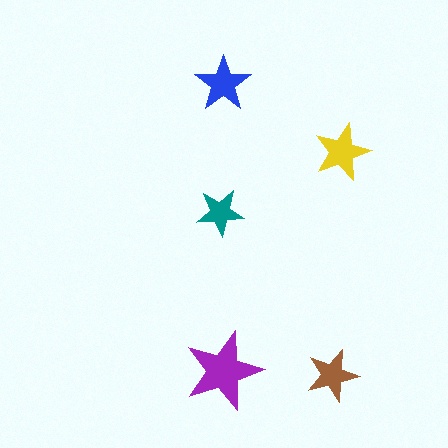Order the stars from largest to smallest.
the purple one, the yellow one, the blue one, the brown one, the teal one.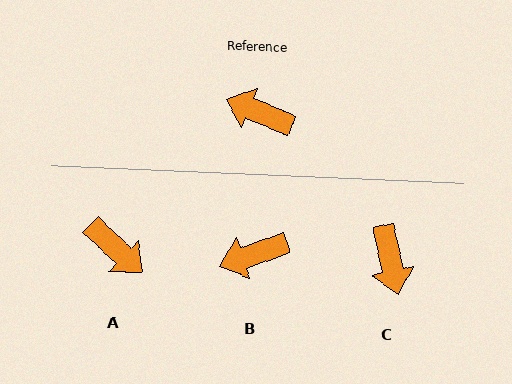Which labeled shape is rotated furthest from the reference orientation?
A, about 159 degrees away.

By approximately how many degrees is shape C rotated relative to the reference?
Approximately 125 degrees counter-clockwise.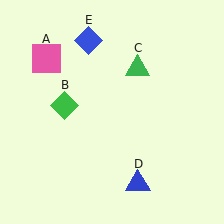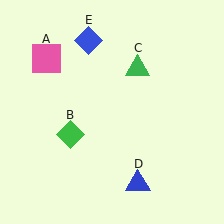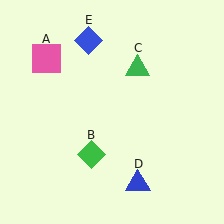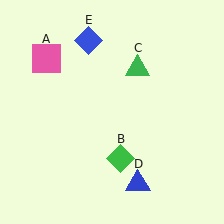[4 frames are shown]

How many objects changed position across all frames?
1 object changed position: green diamond (object B).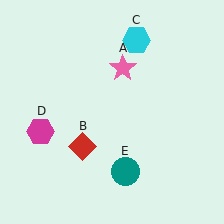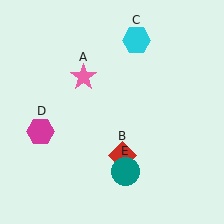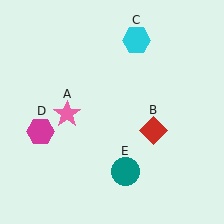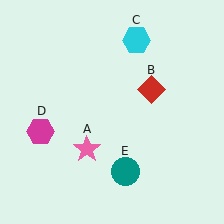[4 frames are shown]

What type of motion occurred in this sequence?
The pink star (object A), red diamond (object B) rotated counterclockwise around the center of the scene.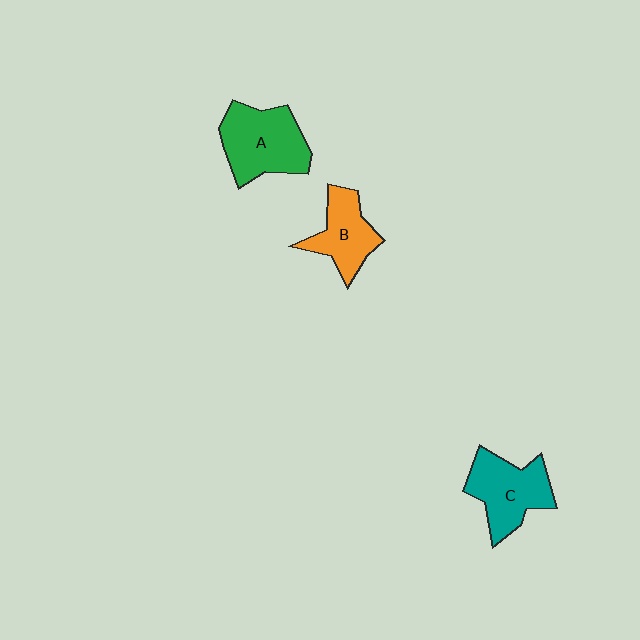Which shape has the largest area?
Shape A (green).